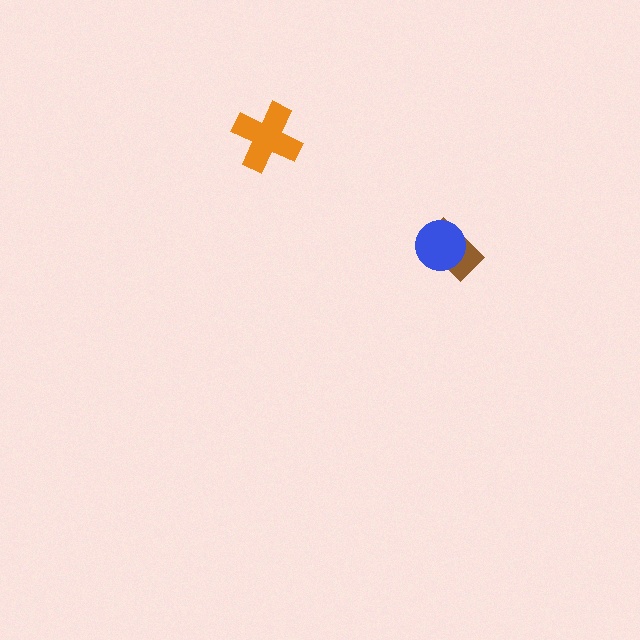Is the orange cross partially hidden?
No, no other shape covers it.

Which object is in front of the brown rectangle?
The blue circle is in front of the brown rectangle.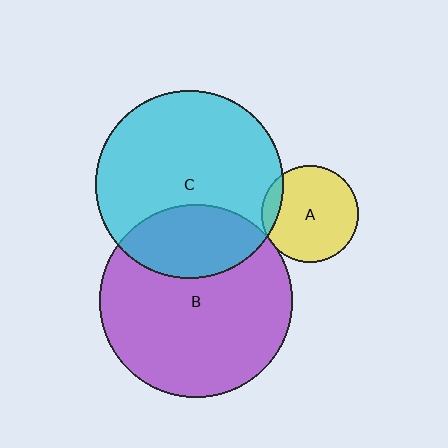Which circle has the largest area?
Circle B (purple).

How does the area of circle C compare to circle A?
Approximately 3.8 times.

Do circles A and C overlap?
Yes.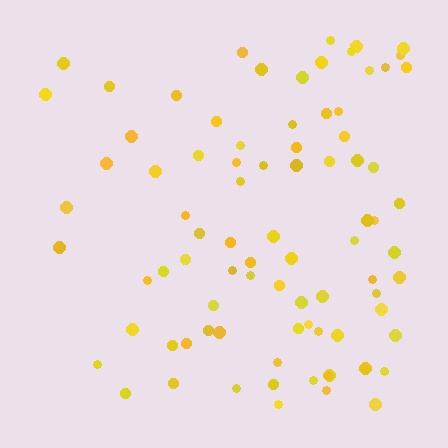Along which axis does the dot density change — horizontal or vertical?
Horizontal.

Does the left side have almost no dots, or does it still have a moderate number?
Still a moderate number, just noticeably fewer than the right.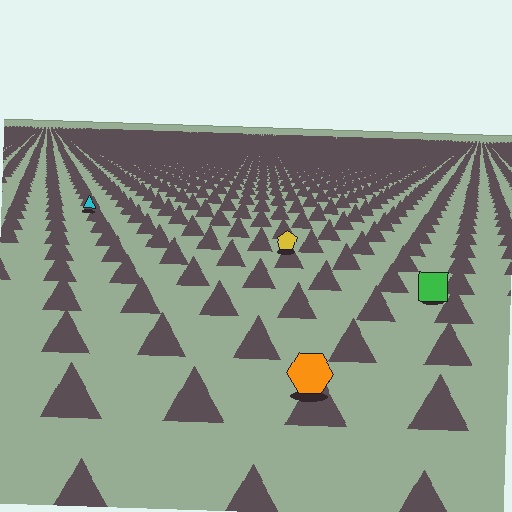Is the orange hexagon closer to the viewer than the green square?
Yes. The orange hexagon is closer — you can tell from the texture gradient: the ground texture is coarser near it.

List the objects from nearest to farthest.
From nearest to farthest: the orange hexagon, the green square, the yellow pentagon, the cyan triangle.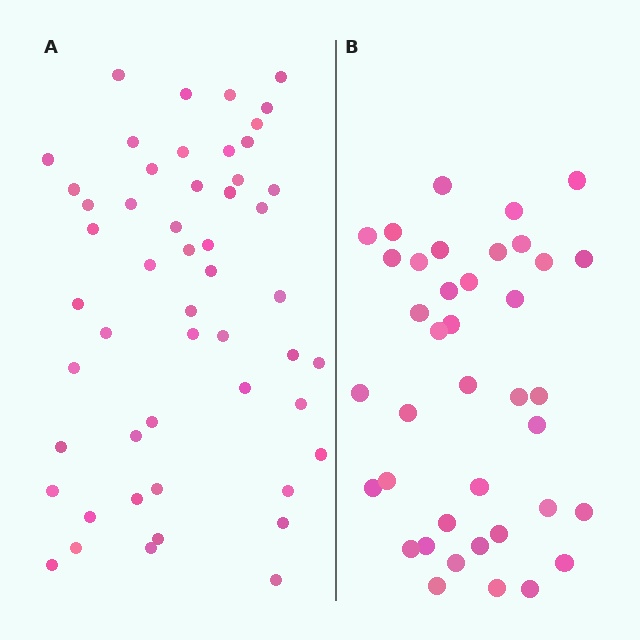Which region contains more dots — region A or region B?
Region A (the left region) has more dots.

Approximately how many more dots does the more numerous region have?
Region A has approximately 15 more dots than region B.